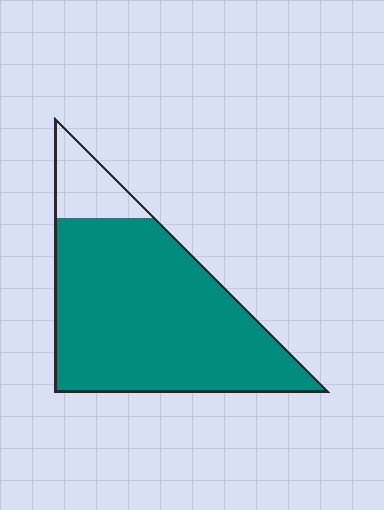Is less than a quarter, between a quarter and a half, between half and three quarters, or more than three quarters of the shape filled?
More than three quarters.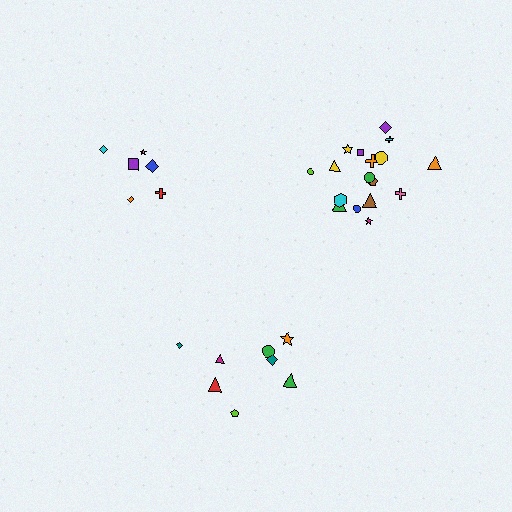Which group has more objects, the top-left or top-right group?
The top-right group.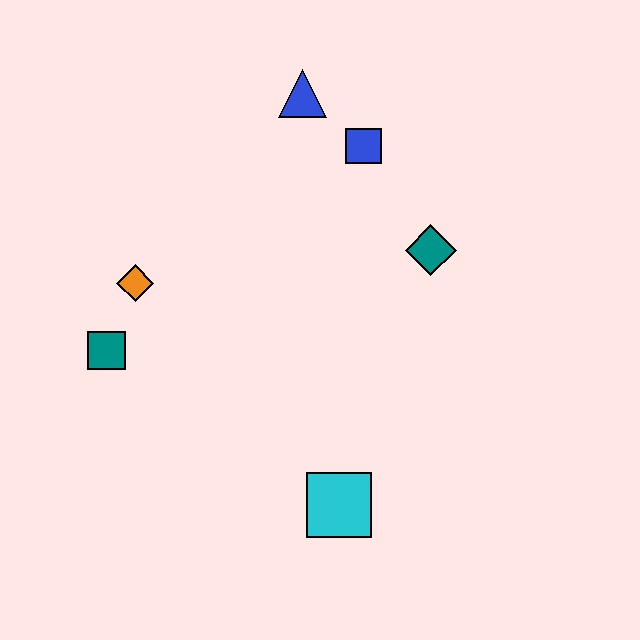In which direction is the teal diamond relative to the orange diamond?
The teal diamond is to the right of the orange diamond.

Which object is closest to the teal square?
The orange diamond is closest to the teal square.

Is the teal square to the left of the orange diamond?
Yes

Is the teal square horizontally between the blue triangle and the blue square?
No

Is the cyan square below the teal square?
Yes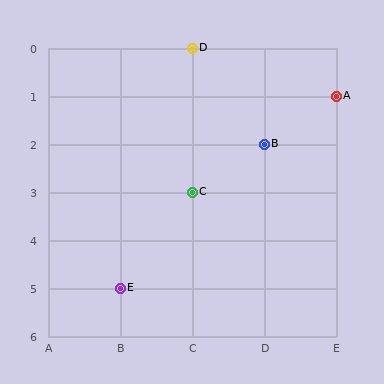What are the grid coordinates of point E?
Point E is at grid coordinates (B, 5).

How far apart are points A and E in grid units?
Points A and E are 3 columns and 4 rows apart (about 5.0 grid units diagonally).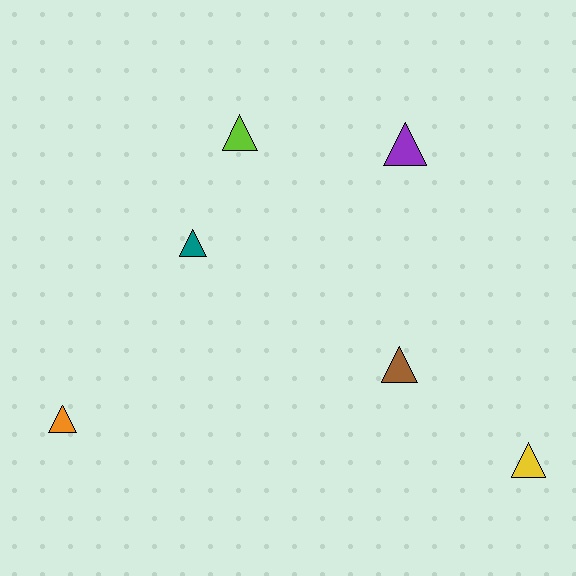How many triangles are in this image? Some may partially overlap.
There are 6 triangles.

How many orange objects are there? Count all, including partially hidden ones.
There is 1 orange object.